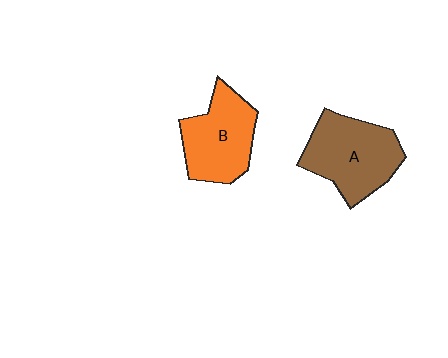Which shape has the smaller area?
Shape B (orange).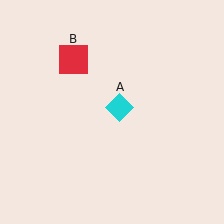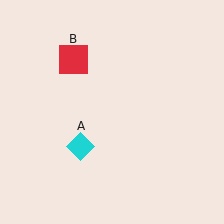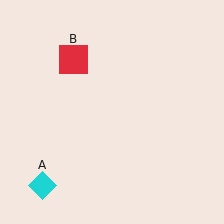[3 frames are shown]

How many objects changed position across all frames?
1 object changed position: cyan diamond (object A).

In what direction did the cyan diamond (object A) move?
The cyan diamond (object A) moved down and to the left.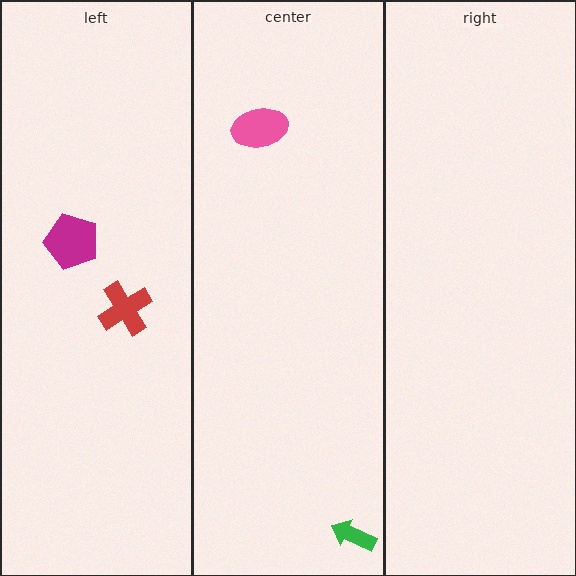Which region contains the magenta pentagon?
The left region.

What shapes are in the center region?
The green arrow, the pink ellipse.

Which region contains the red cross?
The left region.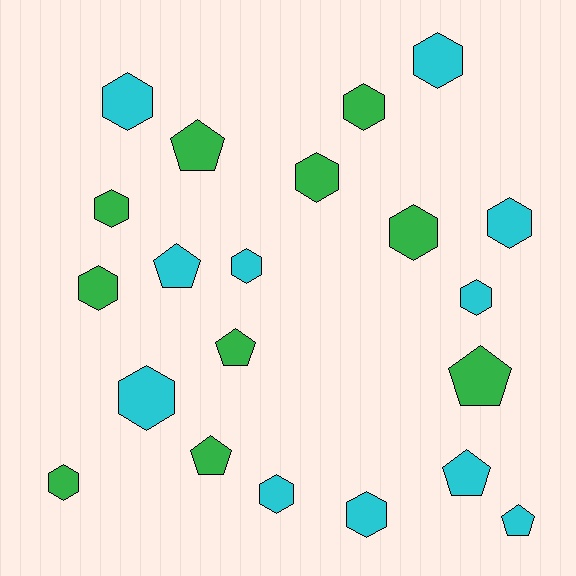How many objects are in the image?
There are 21 objects.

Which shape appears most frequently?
Hexagon, with 14 objects.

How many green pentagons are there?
There are 4 green pentagons.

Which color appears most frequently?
Cyan, with 11 objects.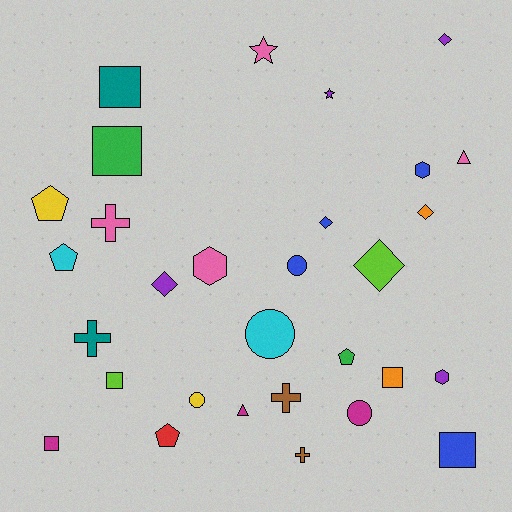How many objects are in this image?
There are 30 objects.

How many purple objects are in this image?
There are 4 purple objects.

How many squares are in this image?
There are 6 squares.